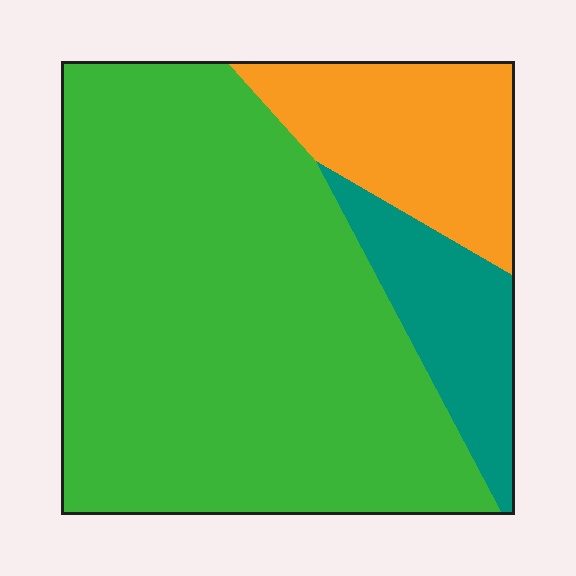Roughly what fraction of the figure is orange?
Orange covers 17% of the figure.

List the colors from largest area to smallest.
From largest to smallest: green, orange, teal.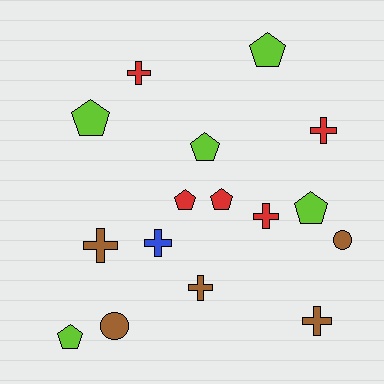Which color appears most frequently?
Lime, with 5 objects.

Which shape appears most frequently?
Cross, with 7 objects.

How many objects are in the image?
There are 16 objects.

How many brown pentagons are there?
There are no brown pentagons.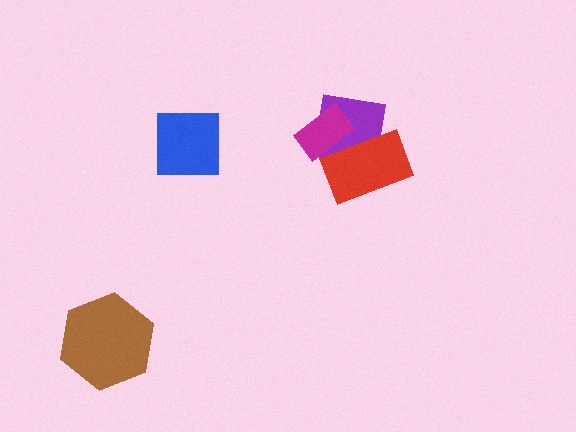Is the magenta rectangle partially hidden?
Yes, it is partially covered by another shape.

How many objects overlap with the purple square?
2 objects overlap with the purple square.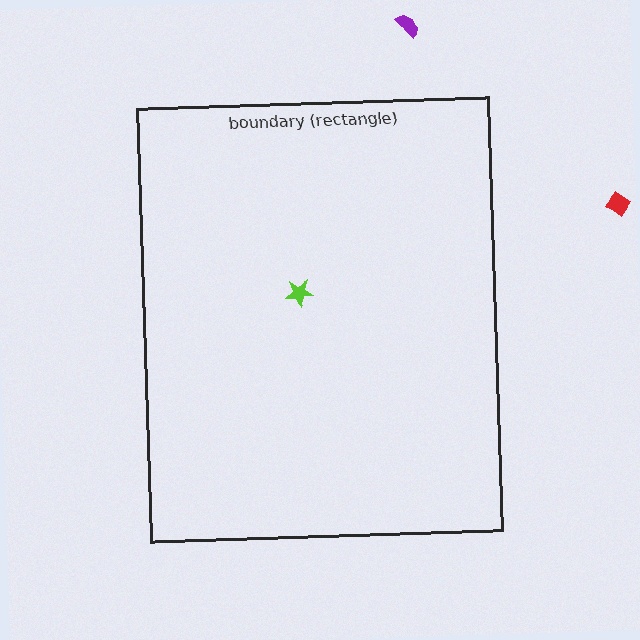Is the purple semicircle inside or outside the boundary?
Outside.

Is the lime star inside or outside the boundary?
Inside.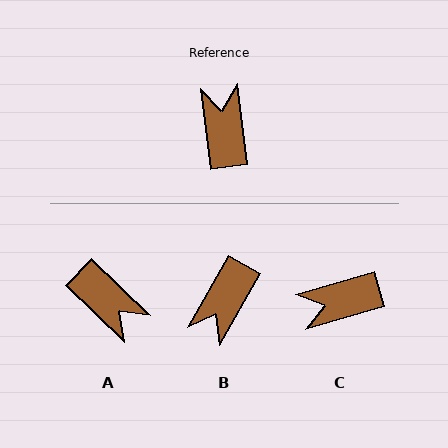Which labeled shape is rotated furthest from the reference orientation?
B, about 143 degrees away.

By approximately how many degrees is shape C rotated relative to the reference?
Approximately 99 degrees counter-clockwise.